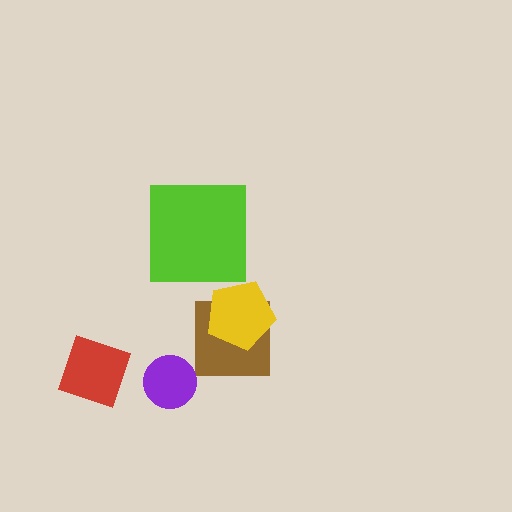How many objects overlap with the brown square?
1 object overlaps with the brown square.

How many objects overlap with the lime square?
0 objects overlap with the lime square.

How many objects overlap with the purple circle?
0 objects overlap with the purple circle.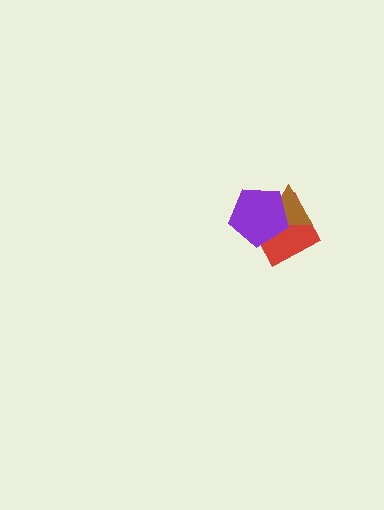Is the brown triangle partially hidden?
Yes, it is partially covered by another shape.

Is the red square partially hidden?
Yes, it is partially covered by another shape.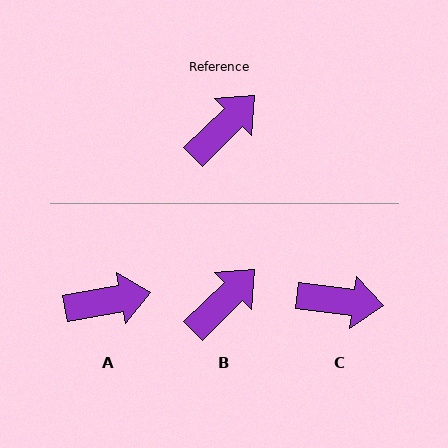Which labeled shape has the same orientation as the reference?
B.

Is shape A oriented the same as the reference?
No, it is off by about 34 degrees.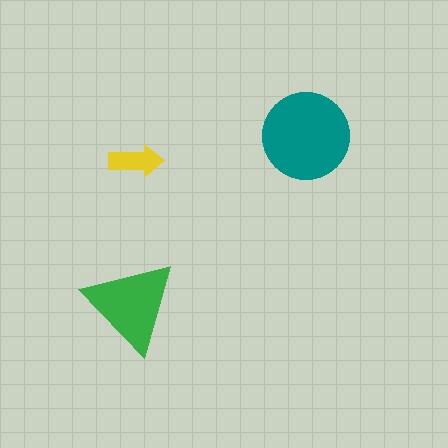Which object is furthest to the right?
The teal circle is rightmost.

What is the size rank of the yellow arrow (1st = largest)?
3rd.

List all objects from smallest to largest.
The yellow arrow, the green triangle, the teal circle.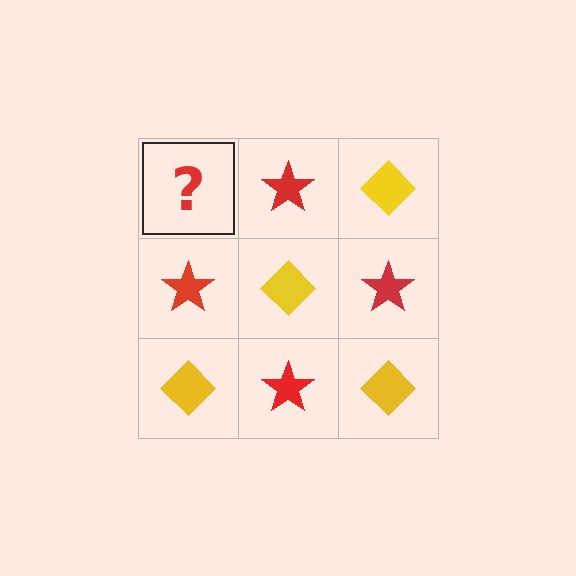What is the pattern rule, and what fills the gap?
The rule is that it alternates yellow diamond and red star in a checkerboard pattern. The gap should be filled with a yellow diamond.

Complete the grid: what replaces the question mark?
The question mark should be replaced with a yellow diamond.